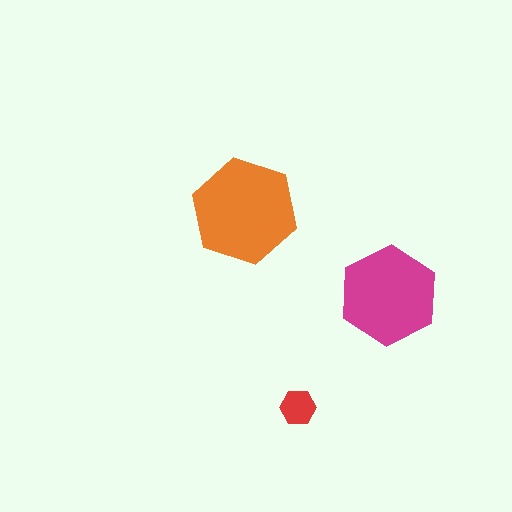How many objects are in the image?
There are 3 objects in the image.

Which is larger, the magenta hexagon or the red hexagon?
The magenta one.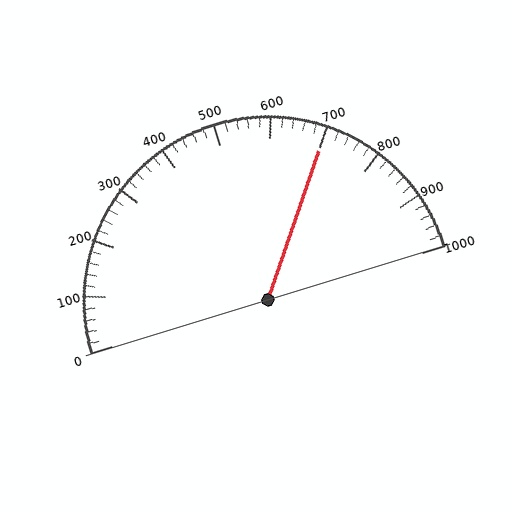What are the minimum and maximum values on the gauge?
The gauge ranges from 0 to 1000.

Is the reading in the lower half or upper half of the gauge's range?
The reading is in the upper half of the range (0 to 1000).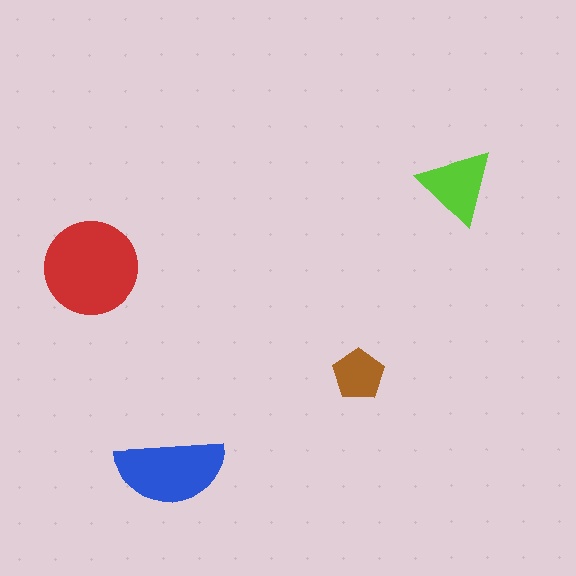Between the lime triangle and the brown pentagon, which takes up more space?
The lime triangle.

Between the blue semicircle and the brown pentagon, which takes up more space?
The blue semicircle.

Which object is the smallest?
The brown pentagon.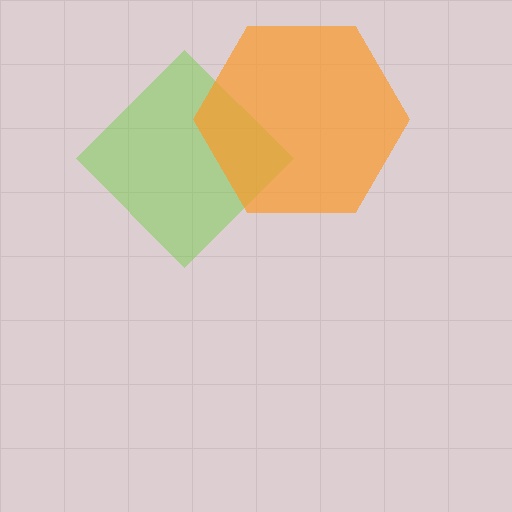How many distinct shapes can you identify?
There are 2 distinct shapes: a lime diamond, an orange hexagon.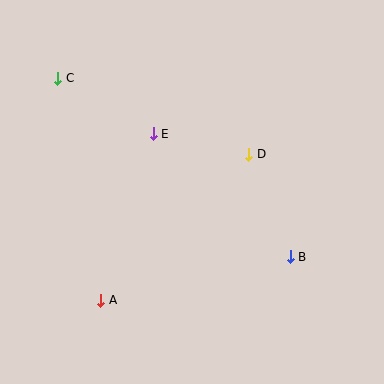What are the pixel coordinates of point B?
Point B is at (290, 257).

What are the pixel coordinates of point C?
Point C is at (58, 78).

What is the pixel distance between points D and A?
The distance between D and A is 208 pixels.